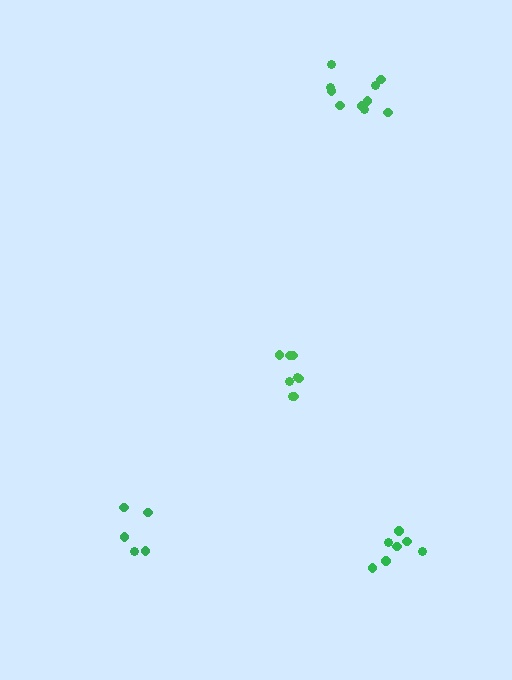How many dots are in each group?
Group 1: 10 dots, Group 2: 5 dots, Group 3: 7 dots, Group 4: 8 dots (30 total).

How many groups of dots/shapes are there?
There are 4 groups.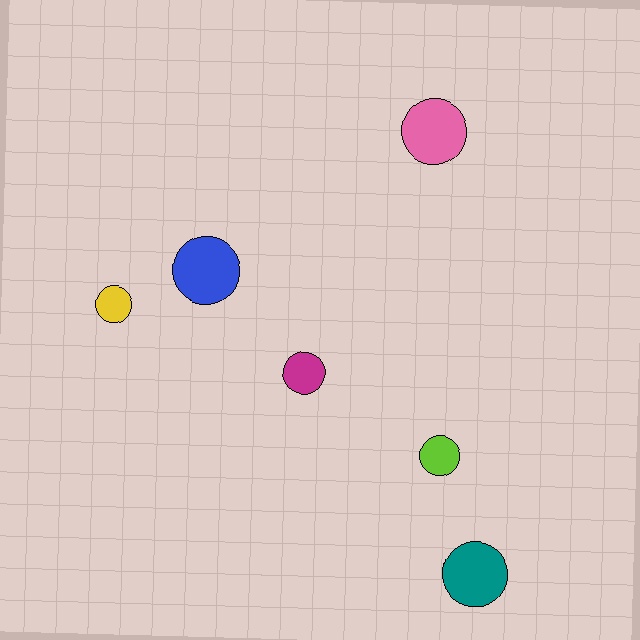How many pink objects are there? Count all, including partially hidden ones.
There is 1 pink object.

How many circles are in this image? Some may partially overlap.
There are 6 circles.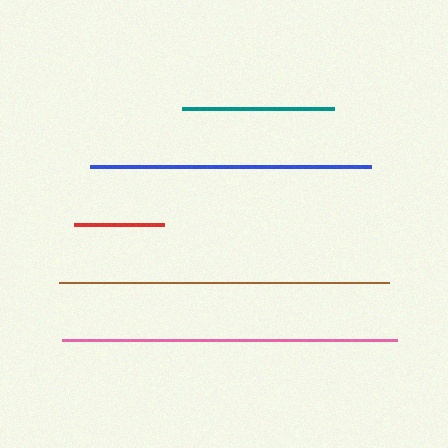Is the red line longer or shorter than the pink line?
The pink line is longer than the red line.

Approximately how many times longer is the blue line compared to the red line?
The blue line is approximately 3.1 times the length of the red line.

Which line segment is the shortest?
The red line is the shortest at approximately 90 pixels.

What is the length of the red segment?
The red segment is approximately 90 pixels long.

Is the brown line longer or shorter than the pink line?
The pink line is longer than the brown line.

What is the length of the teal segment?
The teal segment is approximately 152 pixels long.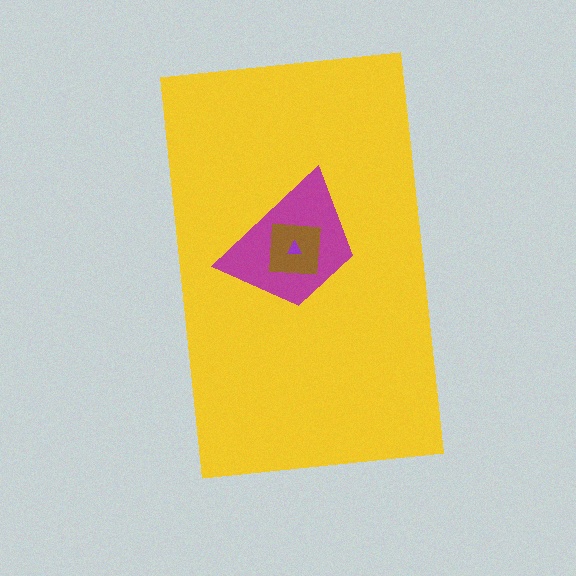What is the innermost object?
The purple triangle.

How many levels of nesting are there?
4.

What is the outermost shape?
The yellow rectangle.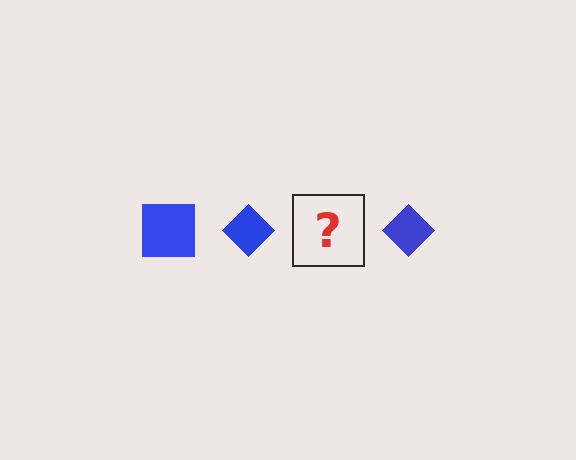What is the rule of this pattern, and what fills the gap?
The rule is that the pattern cycles through square, diamond shapes in blue. The gap should be filled with a blue square.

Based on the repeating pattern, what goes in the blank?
The blank should be a blue square.